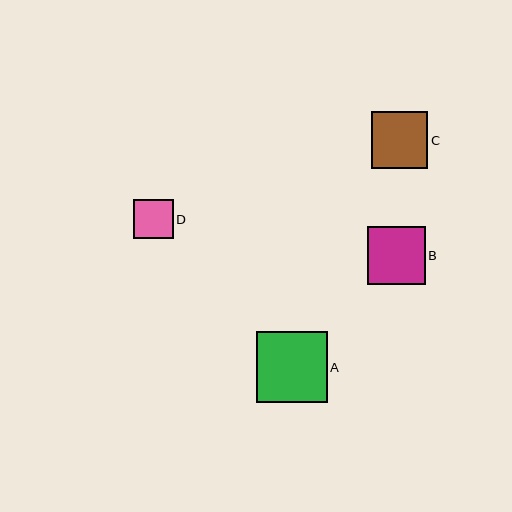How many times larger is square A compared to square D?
Square A is approximately 1.8 times the size of square D.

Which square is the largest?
Square A is the largest with a size of approximately 71 pixels.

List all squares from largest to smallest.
From largest to smallest: A, B, C, D.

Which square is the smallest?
Square D is the smallest with a size of approximately 40 pixels.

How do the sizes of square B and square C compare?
Square B and square C are approximately the same size.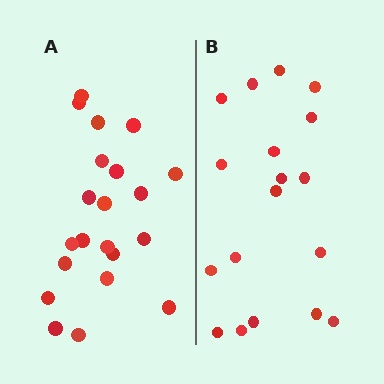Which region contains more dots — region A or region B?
Region A (the left region) has more dots.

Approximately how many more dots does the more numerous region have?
Region A has just a few more — roughly 2 or 3 more dots than region B.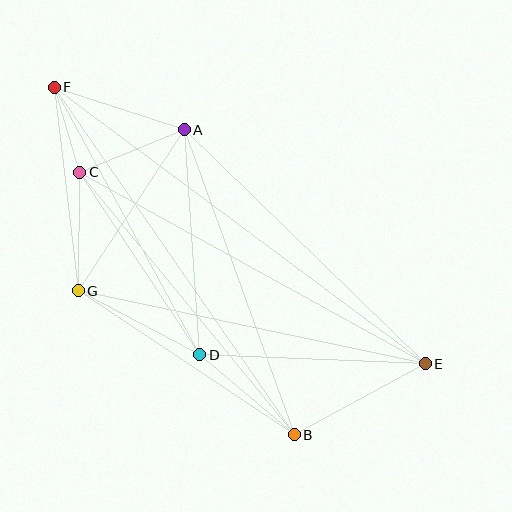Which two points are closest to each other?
Points C and F are closest to each other.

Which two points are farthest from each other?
Points E and F are farthest from each other.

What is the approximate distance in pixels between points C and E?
The distance between C and E is approximately 395 pixels.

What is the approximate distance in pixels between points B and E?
The distance between B and E is approximately 149 pixels.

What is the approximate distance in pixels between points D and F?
The distance between D and F is approximately 305 pixels.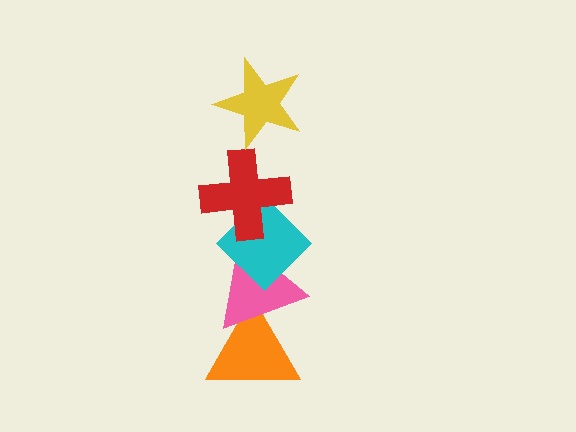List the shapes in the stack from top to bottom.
From top to bottom: the yellow star, the red cross, the cyan diamond, the pink triangle, the orange triangle.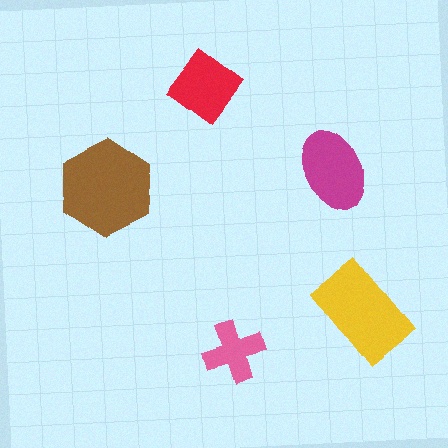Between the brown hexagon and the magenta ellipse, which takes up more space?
The brown hexagon.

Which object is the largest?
The brown hexagon.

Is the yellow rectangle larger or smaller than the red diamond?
Larger.